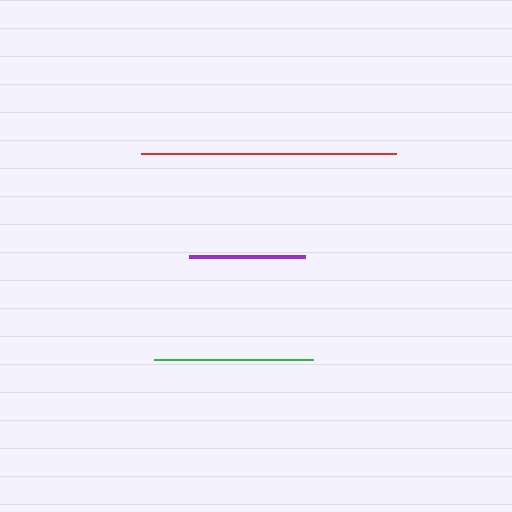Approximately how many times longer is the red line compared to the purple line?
The red line is approximately 2.2 times the length of the purple line.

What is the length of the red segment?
The red segment is approximately 255 pixels long.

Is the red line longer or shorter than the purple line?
The red line is longer than the purple line.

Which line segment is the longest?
The red line is the longest at approximately 255 pixels.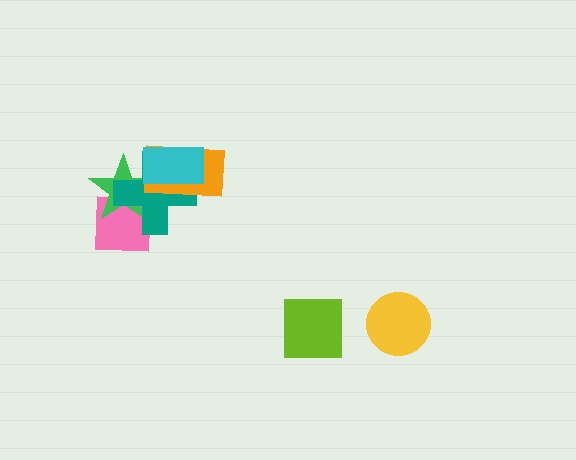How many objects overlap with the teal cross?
4 objects overlap with the teal cross.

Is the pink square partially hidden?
Yes, it is partially covered by another shape.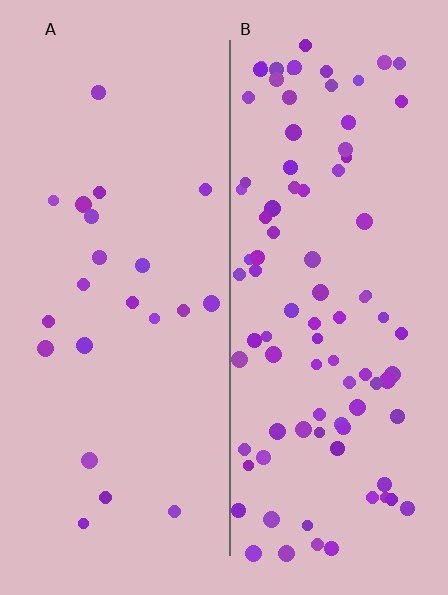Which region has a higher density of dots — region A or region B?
B (the right).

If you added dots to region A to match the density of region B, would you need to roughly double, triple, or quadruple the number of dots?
Approximately quadruple.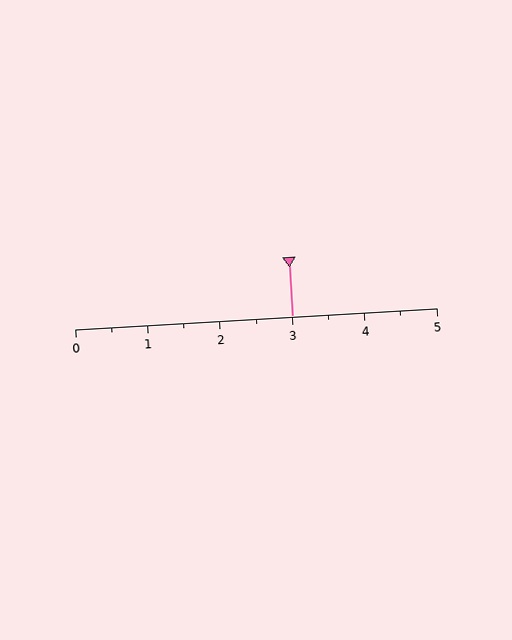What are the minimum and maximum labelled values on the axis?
The axis runs from 0 to 5.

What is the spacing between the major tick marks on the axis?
The major ticks are spaced 1 apart.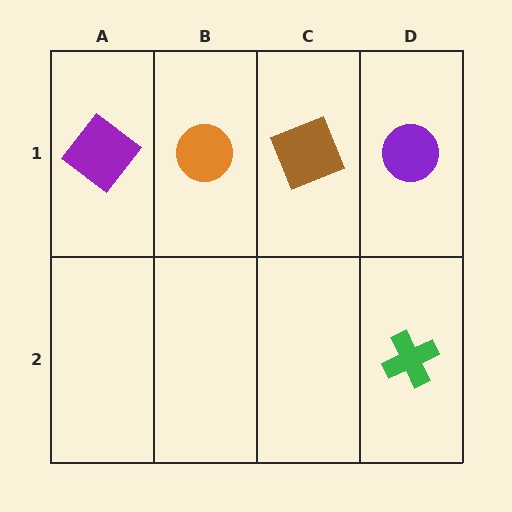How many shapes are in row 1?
4 shapes.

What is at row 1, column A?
A purple diamond.